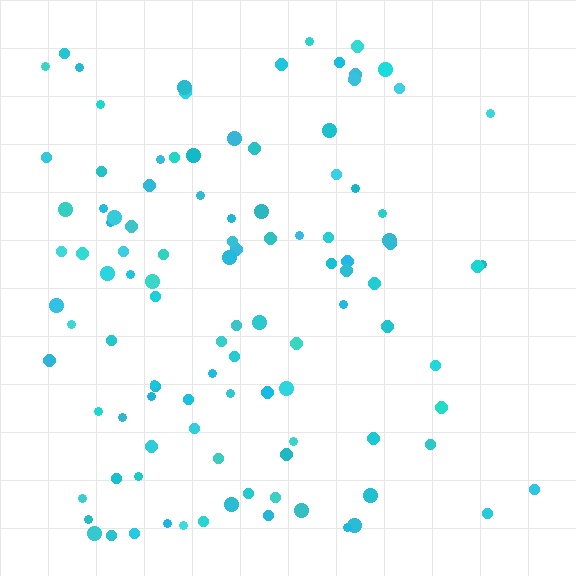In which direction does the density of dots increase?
From right to left, with the left side densest.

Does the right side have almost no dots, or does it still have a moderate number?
Still a moderate number, just noticeably fewer than the left.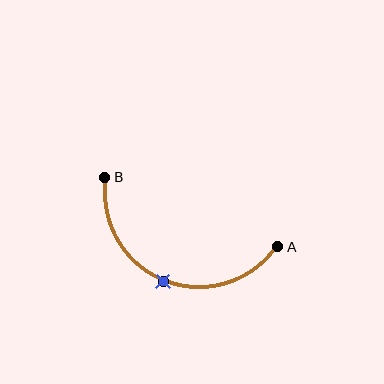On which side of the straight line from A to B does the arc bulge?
The arc bulges below the straight line connecting A and B.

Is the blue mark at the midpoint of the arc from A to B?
Yes. The blue mark lies on the arc at equal arc-length from both A and B — it is the arc midpoint.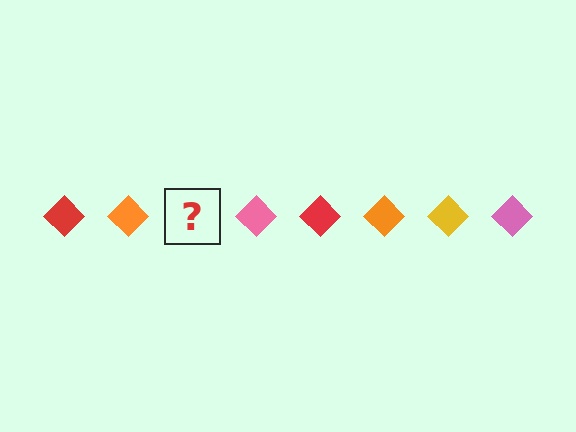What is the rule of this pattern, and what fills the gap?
The rule is that the pattern cycles through red, orange, yellow, pink diamonds. The gap should be filled with a yellow diamond.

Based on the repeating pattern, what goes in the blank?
The blank should be a yellow diamond.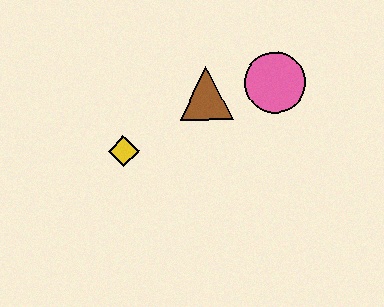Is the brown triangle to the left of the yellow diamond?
No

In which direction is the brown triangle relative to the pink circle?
The brown triangle is to the left of the pink circle.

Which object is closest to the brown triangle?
The pink circle is closest to the brown triangle.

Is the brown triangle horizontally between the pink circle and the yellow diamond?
Yes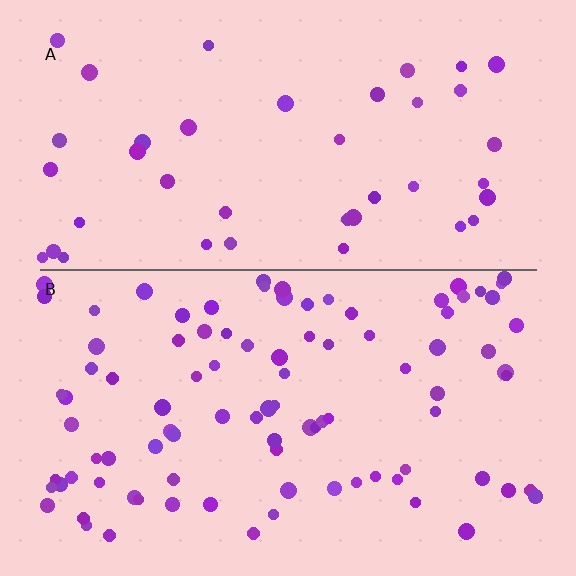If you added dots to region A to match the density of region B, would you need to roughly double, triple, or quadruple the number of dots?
Approximately double.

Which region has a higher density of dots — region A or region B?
B (the bottom).